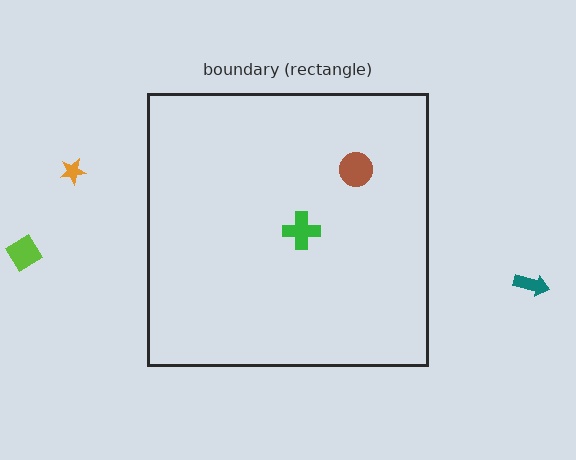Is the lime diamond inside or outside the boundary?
Outside.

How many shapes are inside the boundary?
2 inside, 3 outside.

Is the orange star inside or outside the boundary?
Outside.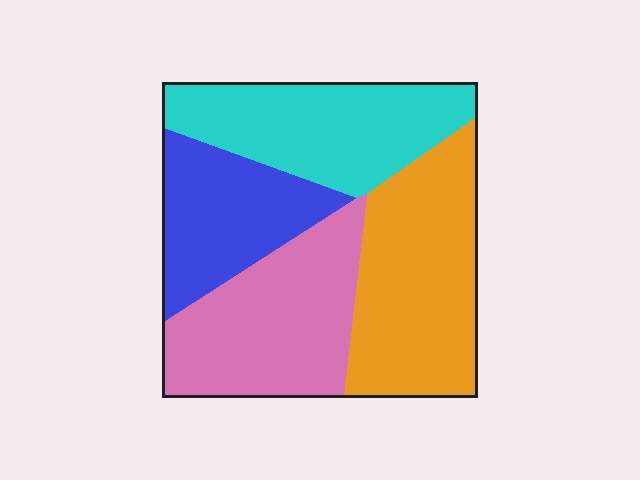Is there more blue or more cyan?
Cyan.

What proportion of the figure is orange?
Orange covers 29% of the figure.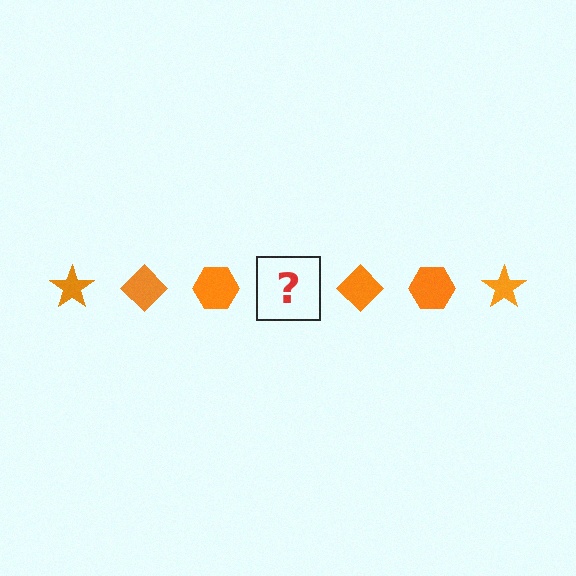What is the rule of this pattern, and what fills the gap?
The rule is that the pattern cycles through star, diamond, hexagon shapes in orange. The gap should be filled with an orange star.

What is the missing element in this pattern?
The missing element is an orange star.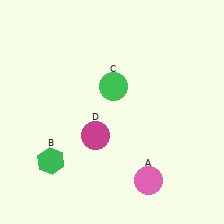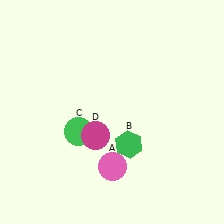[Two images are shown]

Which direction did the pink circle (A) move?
The pink circle (A) moved left.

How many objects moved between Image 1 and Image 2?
3 objects moved between the two images.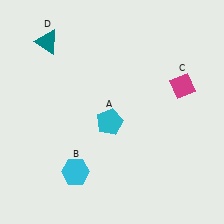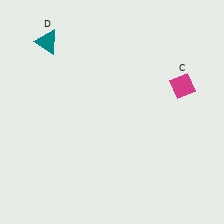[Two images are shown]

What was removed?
The cyan pentagon (A), the cyan hexagon (B) were removed in Image 2.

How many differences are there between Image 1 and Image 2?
There are 2 differences between the two images.